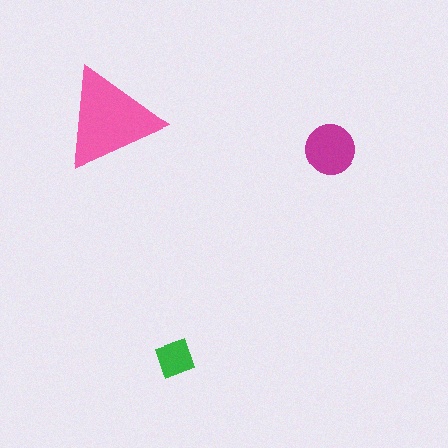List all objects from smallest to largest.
The green diamond, the magenta circle, the pink triangle.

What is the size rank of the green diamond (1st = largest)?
3rd.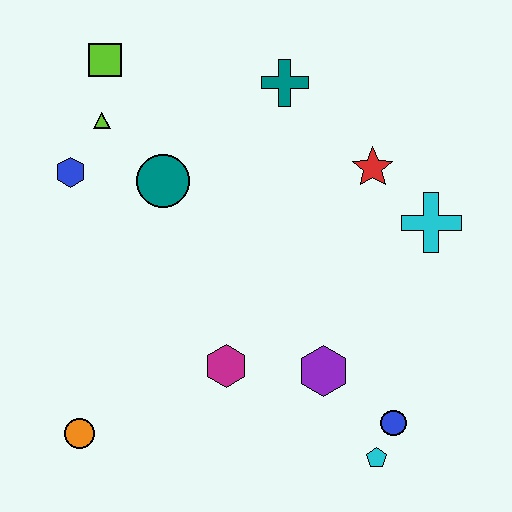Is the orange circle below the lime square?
Yes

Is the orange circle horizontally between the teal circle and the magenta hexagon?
No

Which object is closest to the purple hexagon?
The blue circle is closest to the purple hexagon.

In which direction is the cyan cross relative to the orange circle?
The cyan cross is to the right of the orange circle.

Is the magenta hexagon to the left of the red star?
Yes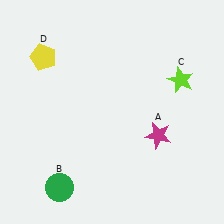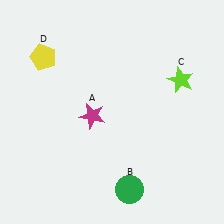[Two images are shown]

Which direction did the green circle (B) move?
The green circle (B) moved right.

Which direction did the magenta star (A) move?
The magenta star (A) moved left.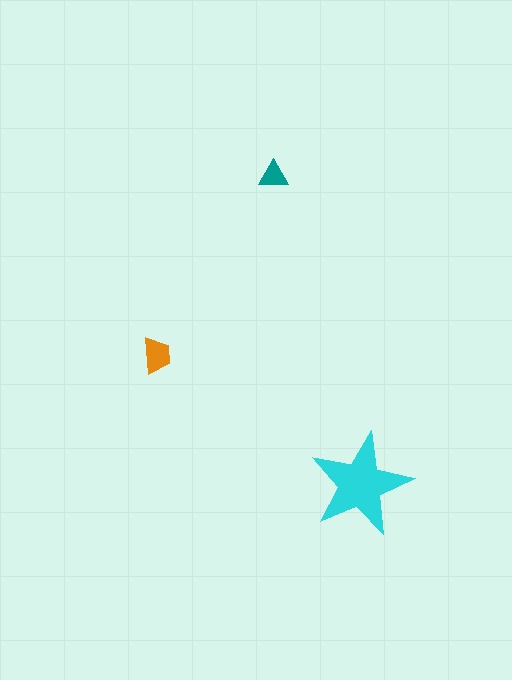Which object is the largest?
The cyan star.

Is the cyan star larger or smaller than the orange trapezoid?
Larger.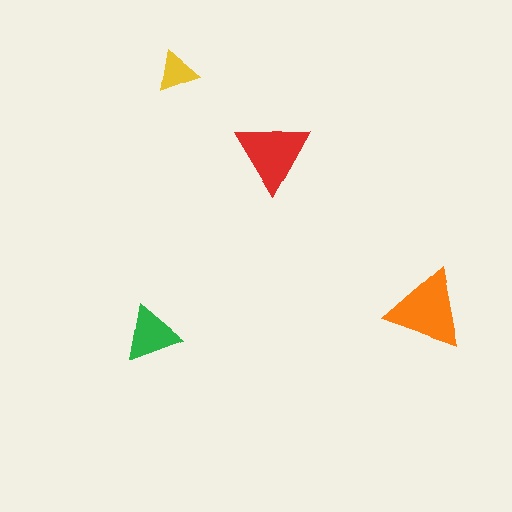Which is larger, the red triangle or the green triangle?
The red one.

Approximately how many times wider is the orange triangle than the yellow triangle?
About 2 times wider.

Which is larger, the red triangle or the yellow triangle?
The red one.